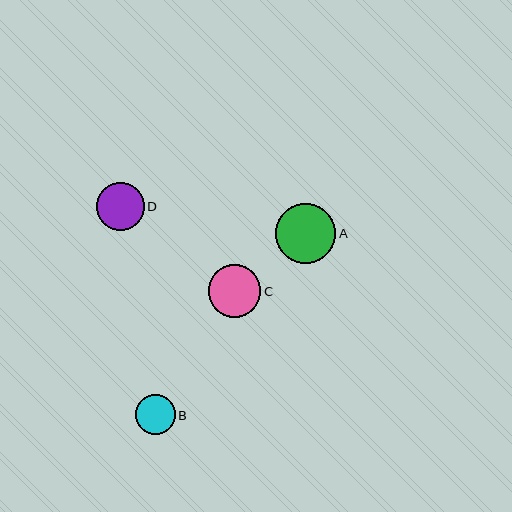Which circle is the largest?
Circle A is the largest with a size of approximately 60 pixels.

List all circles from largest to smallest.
From largest to smallest: A, C, D, B.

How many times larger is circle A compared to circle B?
Circle A is approximately 1.5 times the size of circle B.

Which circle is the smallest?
Circle B is the smallest with a size of approximately 40 pixels.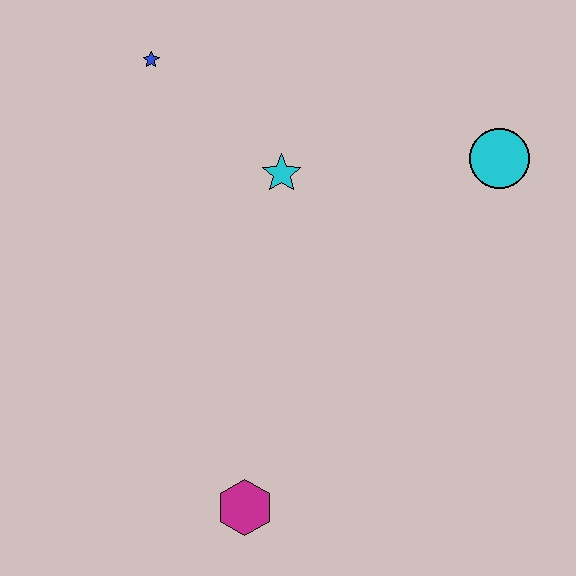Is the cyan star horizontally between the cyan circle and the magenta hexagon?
Yes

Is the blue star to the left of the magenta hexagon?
Yes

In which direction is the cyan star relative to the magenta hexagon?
The cyan star is above the magenta hexagon.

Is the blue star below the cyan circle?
No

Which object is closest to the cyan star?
The blue star is closest to the cyan star.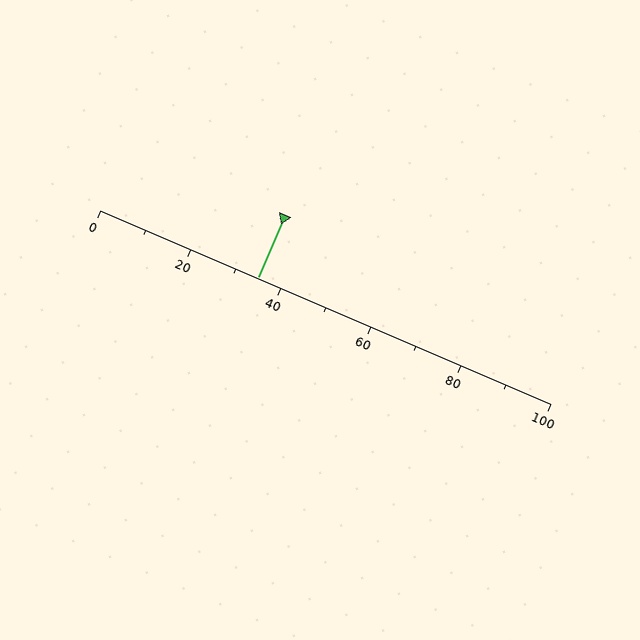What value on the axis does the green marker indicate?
The marker indicates approximately 35.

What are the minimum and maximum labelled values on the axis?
The axis runs from 0 to 100.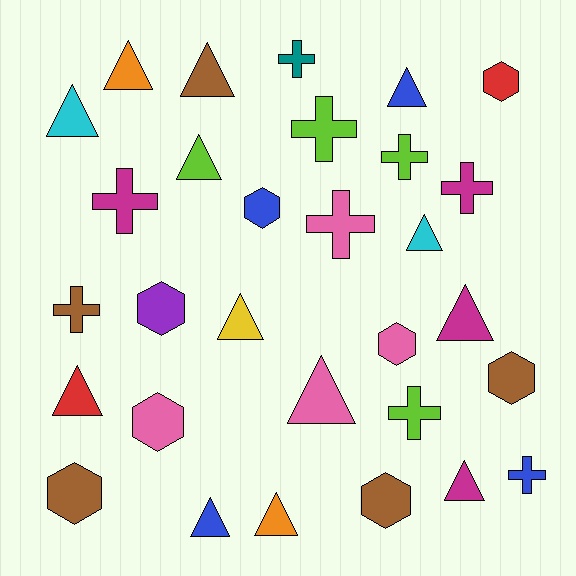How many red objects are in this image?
There are 2 red objects.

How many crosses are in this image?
There are 9 crosses.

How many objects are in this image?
There are 30 objects.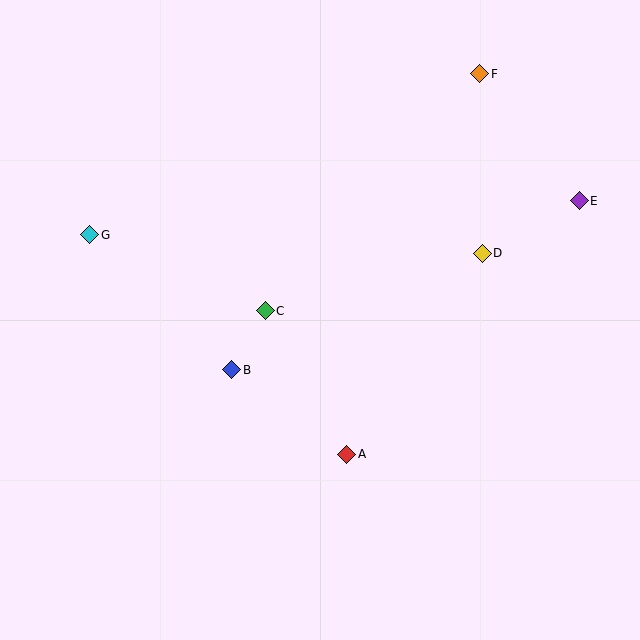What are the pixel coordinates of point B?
Point B is at (232, 370).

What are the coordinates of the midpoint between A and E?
The midpoint between A and E is at (463, 328).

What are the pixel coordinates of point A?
Point A is at (347, 454).